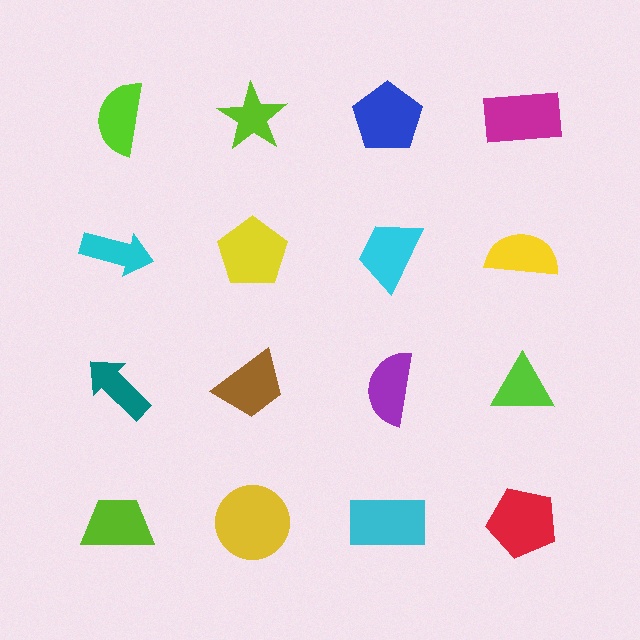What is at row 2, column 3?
A cyan trapezoid.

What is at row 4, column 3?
A cyan rectangle.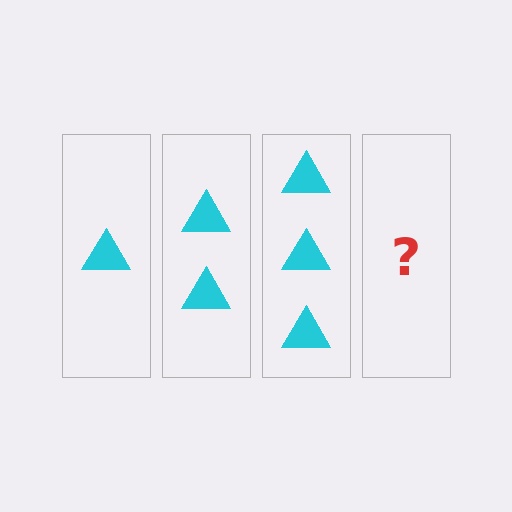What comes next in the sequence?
The next element should be 4 triangles.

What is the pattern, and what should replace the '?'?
The pattern is that each step adds one more triangle. The '?' should be 4 triangles.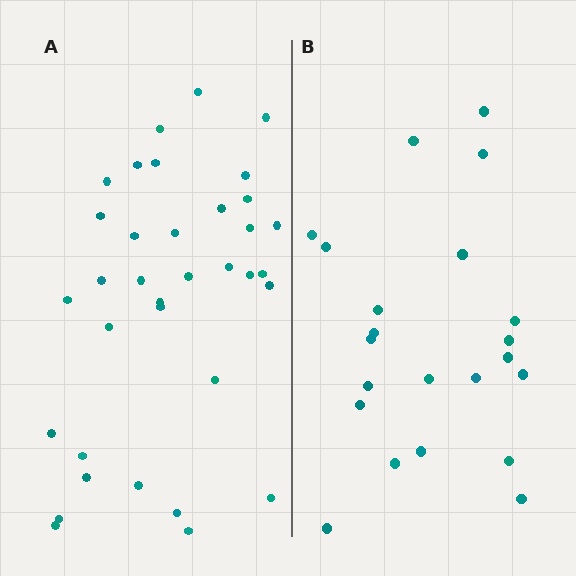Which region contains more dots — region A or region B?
Region A (the left region) has more dots.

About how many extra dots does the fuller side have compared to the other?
Region A has approximately 15 more dots than region B.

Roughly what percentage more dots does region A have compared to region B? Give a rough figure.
About 60% more.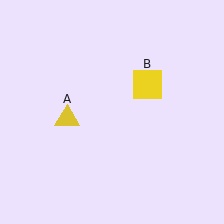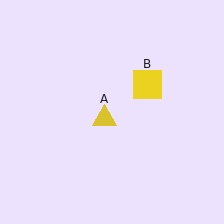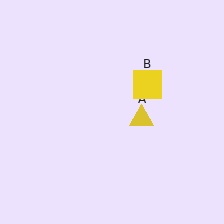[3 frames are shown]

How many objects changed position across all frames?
1 object changed position: yellow triangle (object A).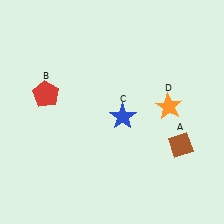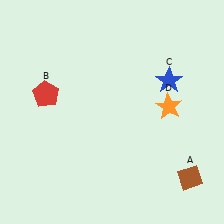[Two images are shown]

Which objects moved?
The objects that moved are: the brown diamond (A), the blue star (C).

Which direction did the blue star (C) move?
The blue star (C) moved right.